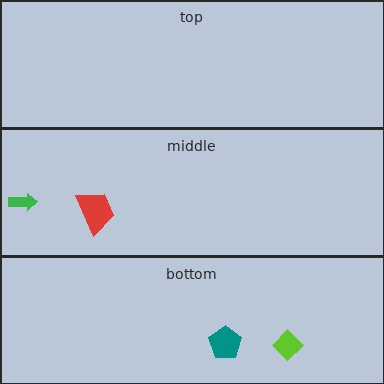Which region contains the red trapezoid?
The middle region.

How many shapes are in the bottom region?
2.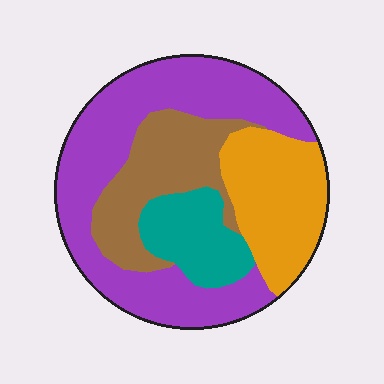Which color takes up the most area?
Purple, at roughly 45%.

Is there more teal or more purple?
Purple.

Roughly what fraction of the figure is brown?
Brown takes up less than a quarter of the figure.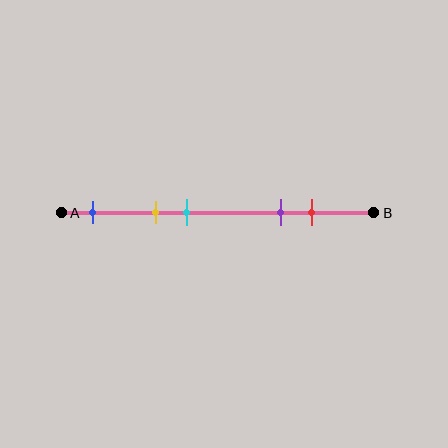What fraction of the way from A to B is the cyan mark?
The cyan mark is approximately 40% (0.4) of the way from A to B.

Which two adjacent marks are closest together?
The yellow and cyan marks are the closest adjacent pair.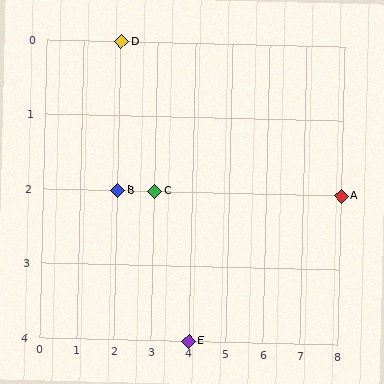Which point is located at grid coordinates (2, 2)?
Point B is at (2, 2).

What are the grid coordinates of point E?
Point E is at grid coordinates (4, 4).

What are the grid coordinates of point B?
Point B is at grid coordinates (2, 2).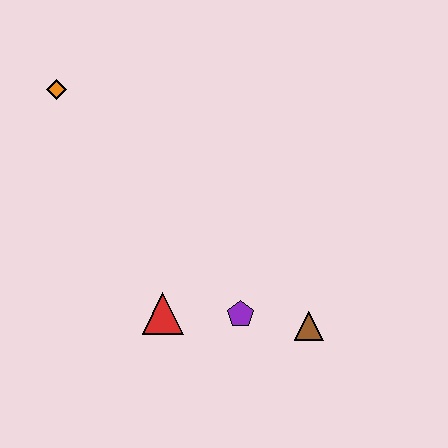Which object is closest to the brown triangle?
The purple pentagon is closest to the brown triangle.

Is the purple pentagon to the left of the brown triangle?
Yes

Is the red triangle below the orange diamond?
Yes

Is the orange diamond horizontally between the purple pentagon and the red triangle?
No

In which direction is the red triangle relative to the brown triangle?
The red triangle is to the left of the brown triangle.